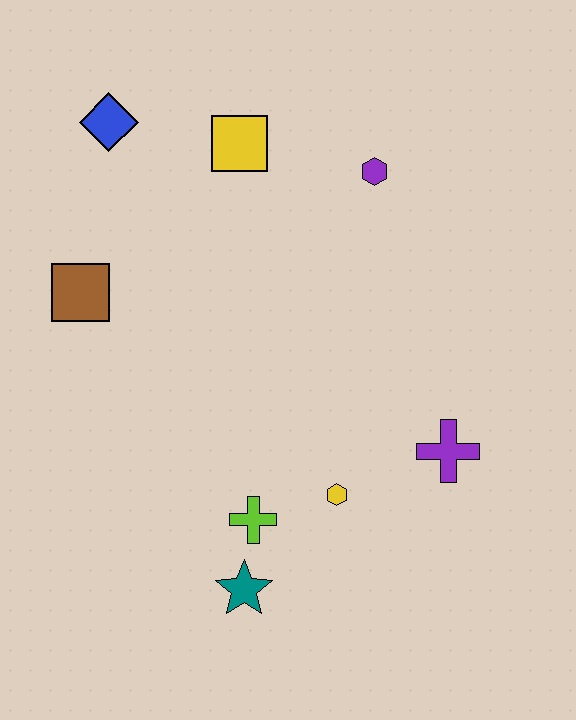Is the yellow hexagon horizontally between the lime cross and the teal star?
No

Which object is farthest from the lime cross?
The blue diamond is farthest from the lime cross.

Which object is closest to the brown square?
The blue diamond is closest to the brown square.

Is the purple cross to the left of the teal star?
No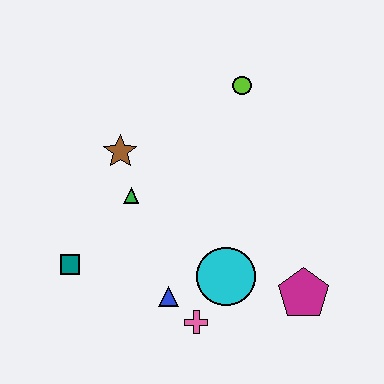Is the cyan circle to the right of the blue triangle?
Yes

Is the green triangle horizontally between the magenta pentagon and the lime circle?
No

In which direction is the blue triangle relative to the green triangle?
The blue triangle is below the green triangle.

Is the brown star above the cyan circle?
Yes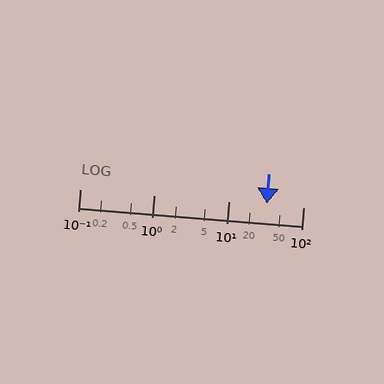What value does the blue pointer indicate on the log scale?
The pointer indicates approximately 32.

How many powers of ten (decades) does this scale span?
The scale spans 3 decades, from 0.1 to 100.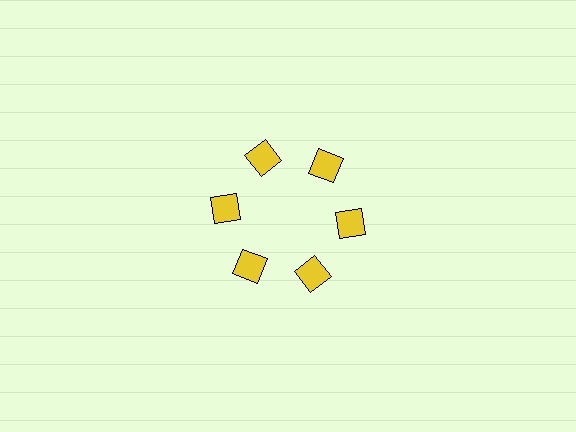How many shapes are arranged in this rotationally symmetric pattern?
There are 6 shapes, arranged in 6 groups of 1.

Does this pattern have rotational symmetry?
Yes, this pattern has 6-fold rotational symmetry. It looks the same after rotating 60 degrees around the center.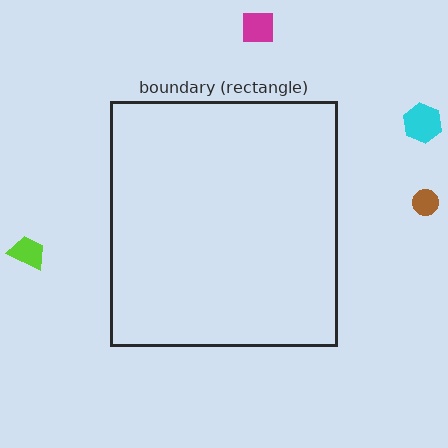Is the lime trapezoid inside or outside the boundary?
Outside.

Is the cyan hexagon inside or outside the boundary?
Outside.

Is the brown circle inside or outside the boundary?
Outside.